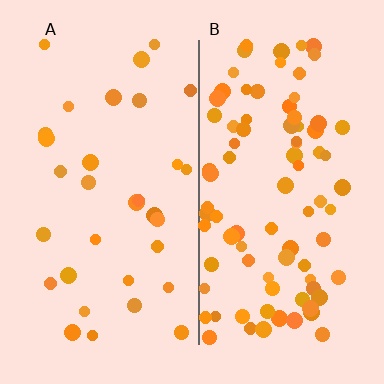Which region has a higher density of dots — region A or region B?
B (the right).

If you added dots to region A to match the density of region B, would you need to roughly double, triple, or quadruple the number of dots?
Approximately triple.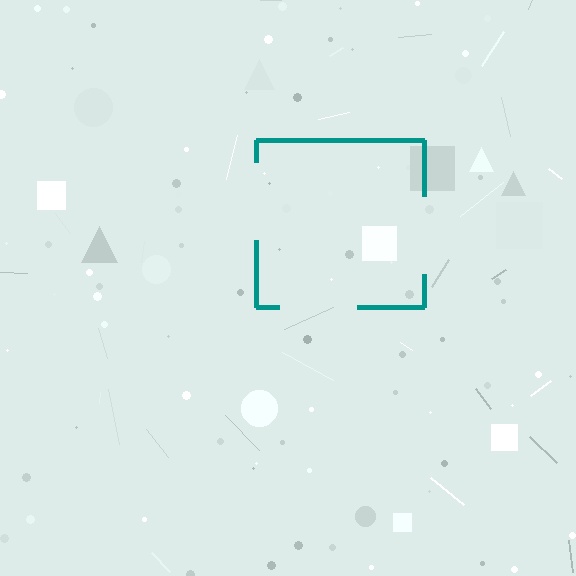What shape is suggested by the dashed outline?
The dashed outline suggests a square.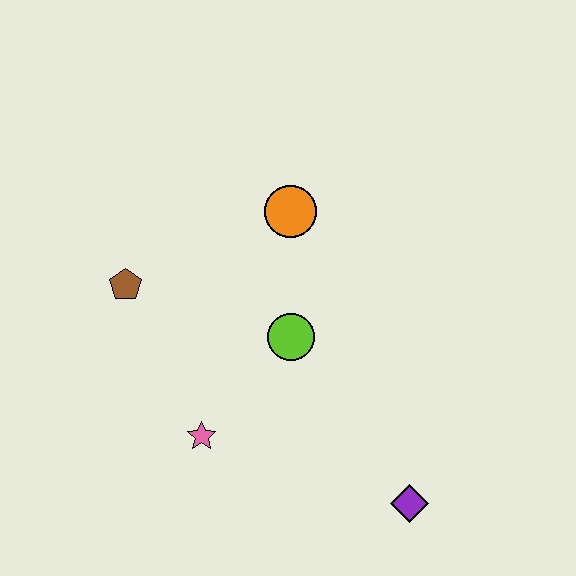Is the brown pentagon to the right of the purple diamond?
No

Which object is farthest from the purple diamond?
The brown pentagon is farthest from the purple diamond.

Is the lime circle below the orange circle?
Yes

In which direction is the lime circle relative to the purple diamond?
The lime circle is above the purple diamond.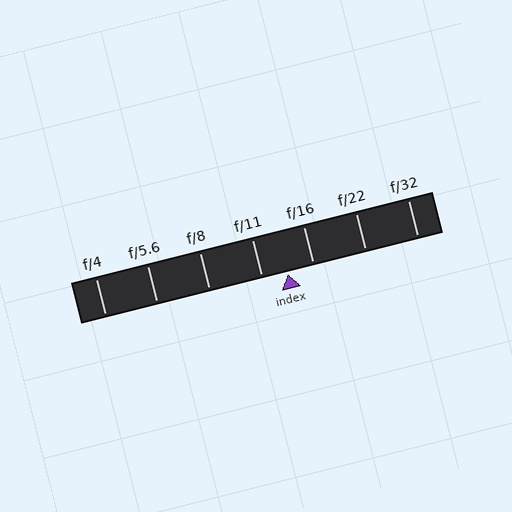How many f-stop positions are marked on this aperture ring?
There are 7 f-stop positions marked.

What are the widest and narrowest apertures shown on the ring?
The widest aperture shown is f/4 and the narrowest is f/32.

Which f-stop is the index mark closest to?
The index mark is closest to f/11.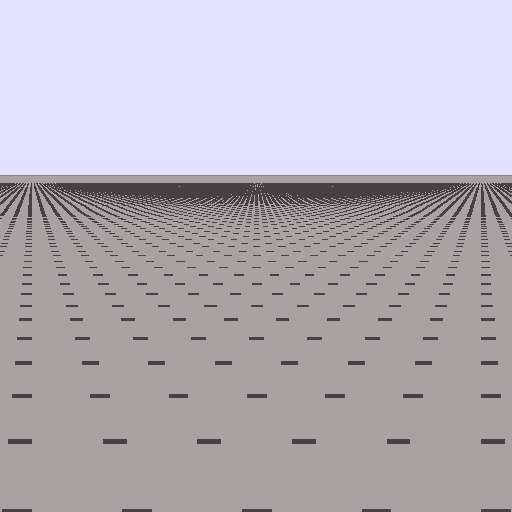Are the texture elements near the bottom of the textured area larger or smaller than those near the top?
Larger. Near the bottom, elements are closer to the viewer and appear at a bigger on-screen size.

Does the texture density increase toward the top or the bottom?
Density increases toward the top.